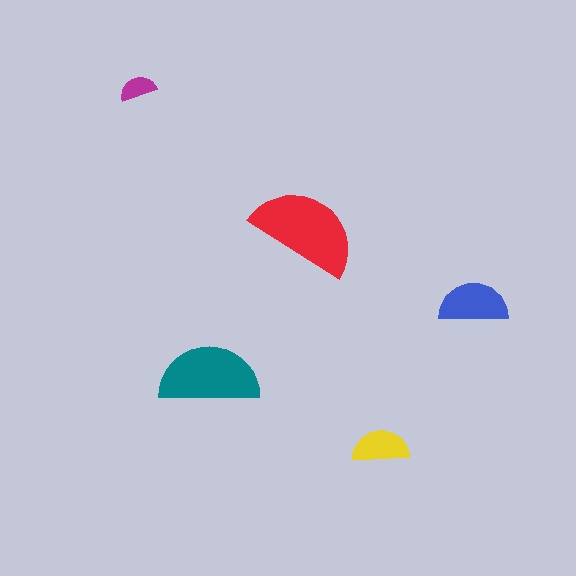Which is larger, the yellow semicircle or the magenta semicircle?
The yellow one.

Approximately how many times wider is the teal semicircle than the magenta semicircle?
About 2.5 times wider.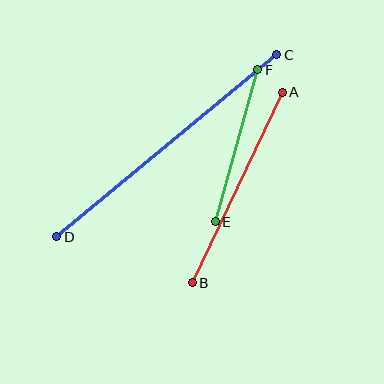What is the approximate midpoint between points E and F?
The midpoint is at approximately (237, 146) pixels.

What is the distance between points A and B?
The distance is approximately 211 pixels.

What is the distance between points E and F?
The distance is approximately 158 pixels.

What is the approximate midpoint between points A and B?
The midpoint is at approximately (237, 187) pixels.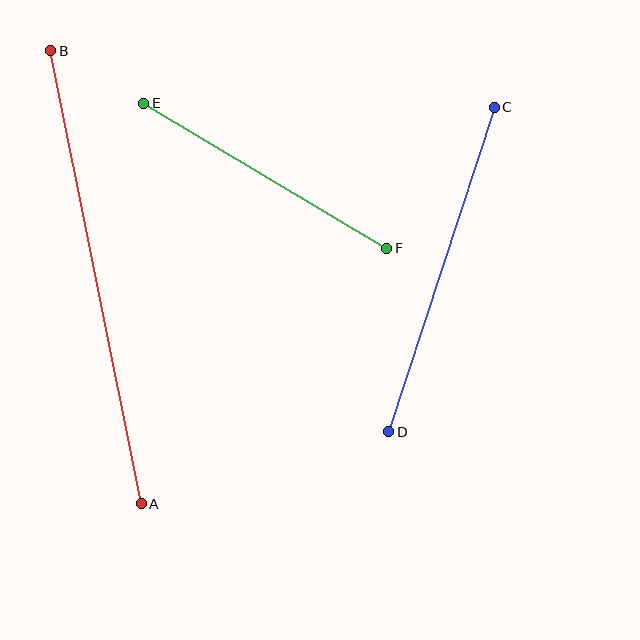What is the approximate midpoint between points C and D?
The midpoint is at approximately (442, 270) pixels.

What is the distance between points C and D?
The distance is approximately 341 pixels.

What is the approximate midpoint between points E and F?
The midpoint is at approximately (265, 176) pixels.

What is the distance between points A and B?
The distance is approximately 462 pixels.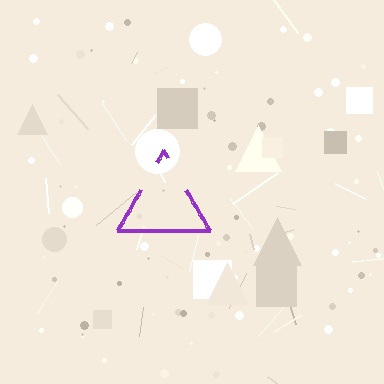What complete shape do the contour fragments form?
The contour fragments form a triangle.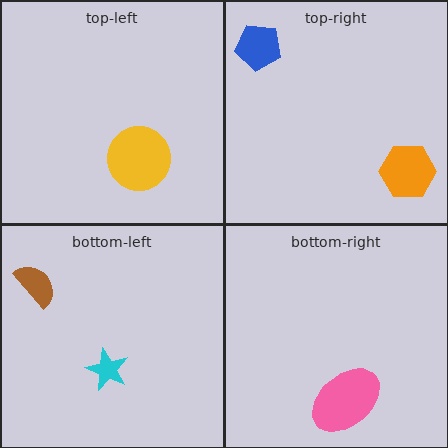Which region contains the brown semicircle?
The bottom-left region.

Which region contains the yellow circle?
The top-left region.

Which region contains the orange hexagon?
The top-right region.